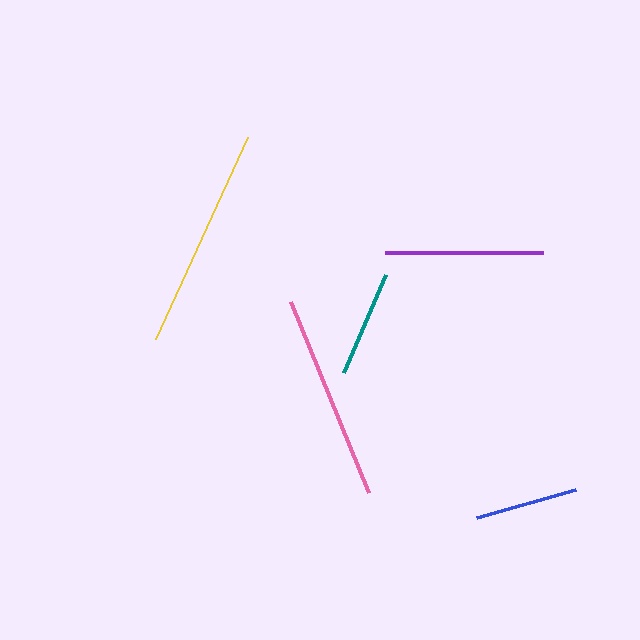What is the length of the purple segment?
The purple segment is approximately 159 pixels long.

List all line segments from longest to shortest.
From longest to shortest: yellow, pink, purple, teal, blue.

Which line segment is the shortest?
The blue line is the shortest at approximately 103 pixels.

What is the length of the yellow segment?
The yellow segment is approximately 222 pixels long.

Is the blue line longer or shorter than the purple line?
The purple line is longer than the blue line.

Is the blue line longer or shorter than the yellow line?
The yellow line is longer than the blue line.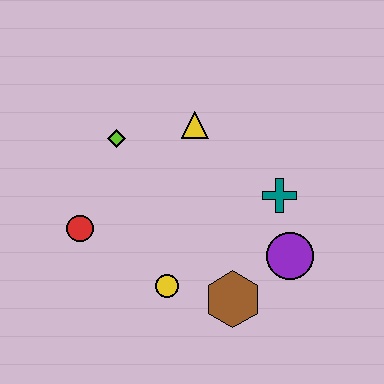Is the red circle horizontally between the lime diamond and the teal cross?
No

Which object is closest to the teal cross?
The purple circle is closest to the teal cross.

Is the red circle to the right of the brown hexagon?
No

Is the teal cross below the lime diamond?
Yes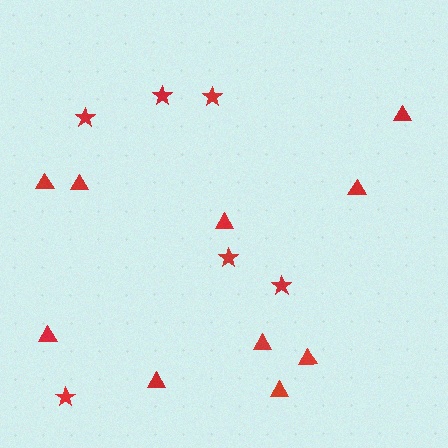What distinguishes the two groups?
There are 2 groups: one group of triangles (10) and one group of stars (6).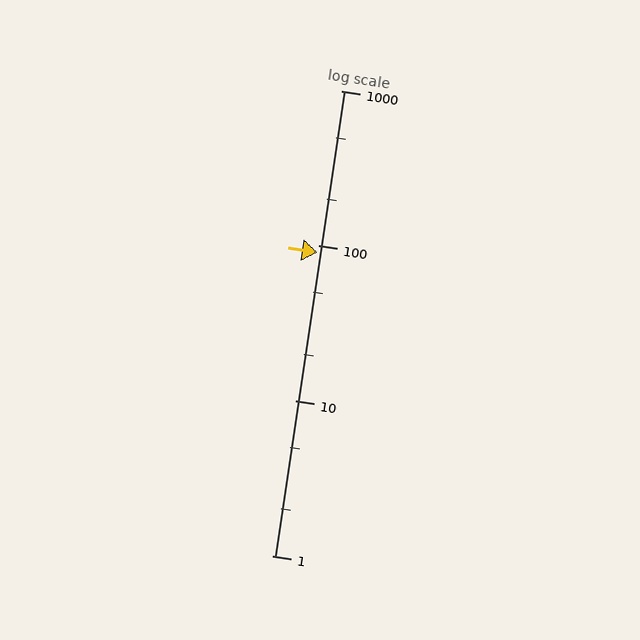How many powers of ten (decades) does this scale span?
The scale spans 3 decades, from 1 to 1000.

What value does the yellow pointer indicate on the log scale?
The pointer indicates approximately 91.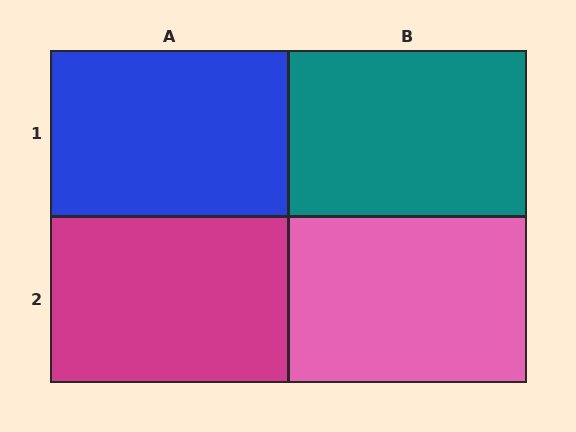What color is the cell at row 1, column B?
Teal.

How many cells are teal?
1 cell is teal.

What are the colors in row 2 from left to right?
Magenta, pink.